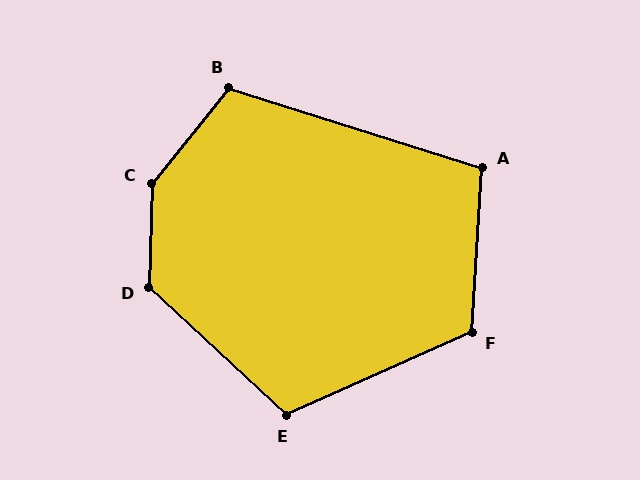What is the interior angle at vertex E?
Approximately 113 degrees (obtuse).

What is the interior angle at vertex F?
Approximately 118 degrees (obtuse).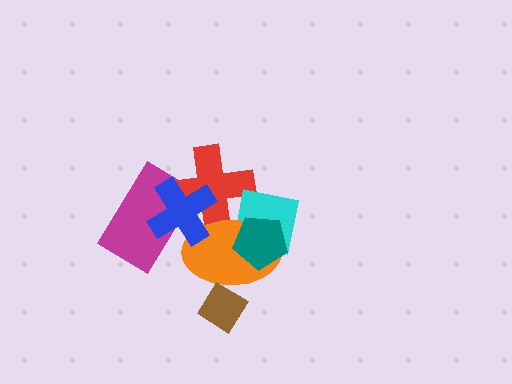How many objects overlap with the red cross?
4 objects overlap with the red cross.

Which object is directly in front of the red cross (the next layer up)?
The cyan square is directly in front of the red cross.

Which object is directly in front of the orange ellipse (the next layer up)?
The teal pentagon is directly in front of the orange ellipse.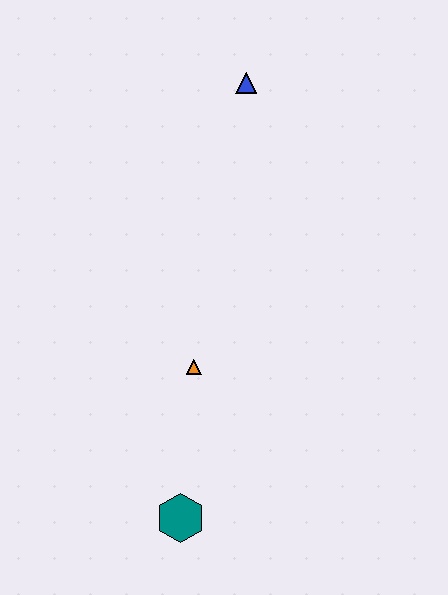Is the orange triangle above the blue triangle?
No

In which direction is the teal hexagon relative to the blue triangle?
The teal hexagon is below the blue triangle.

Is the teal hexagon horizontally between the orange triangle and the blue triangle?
No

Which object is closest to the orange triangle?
The teal hexagon is closest to the orange triangle.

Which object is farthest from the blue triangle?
The teal hexagon is farthest from the blue triangle.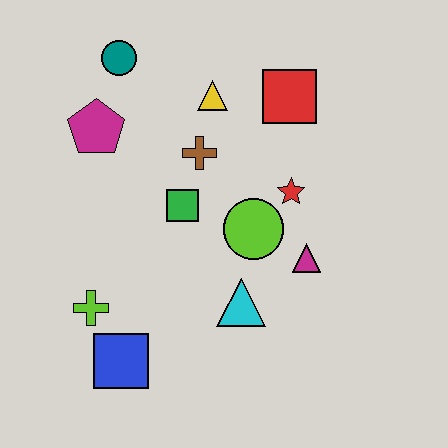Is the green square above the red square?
No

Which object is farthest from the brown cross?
The blue square is farthest from the brown cross.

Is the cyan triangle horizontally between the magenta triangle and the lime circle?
No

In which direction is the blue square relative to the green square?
The blue square is below the green square.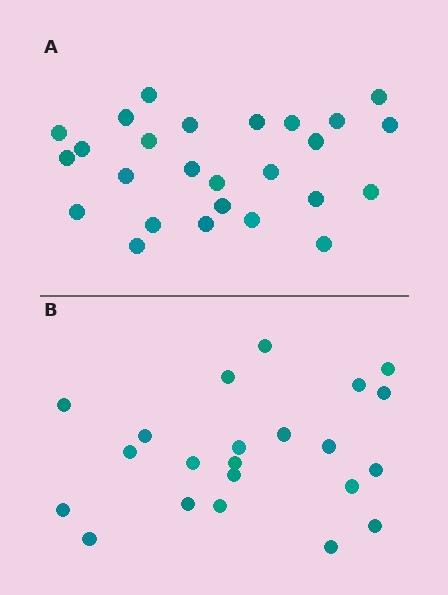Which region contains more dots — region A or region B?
Region A (the top region) has more dots.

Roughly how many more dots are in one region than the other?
Region A has about 4 more dots than region B.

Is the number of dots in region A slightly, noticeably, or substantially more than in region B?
Region A has only slightly more — the two regions are fairly close. The ratio is roughly 1.2 to 1.